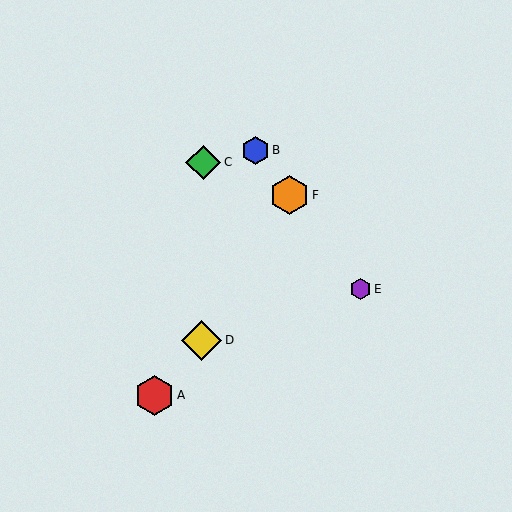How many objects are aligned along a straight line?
3 objects (B, E, F) are aligned along a straight line.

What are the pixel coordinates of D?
Object D is at (202, 340).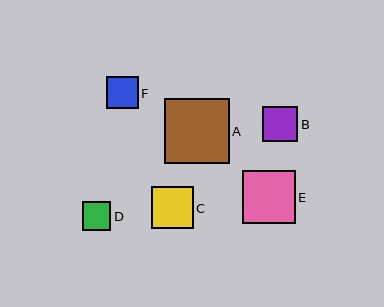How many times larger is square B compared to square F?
Square B is approximately 1.1 times the size of square F.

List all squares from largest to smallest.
From largest to smallest: A, E, C, B, F, D.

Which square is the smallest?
Square D is the smallest with a size of approximately 29 pixels.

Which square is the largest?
Square A is the largest with a size of approximately 65 pixels.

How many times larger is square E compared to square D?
Square E is approximately 1.8 times the size of square D.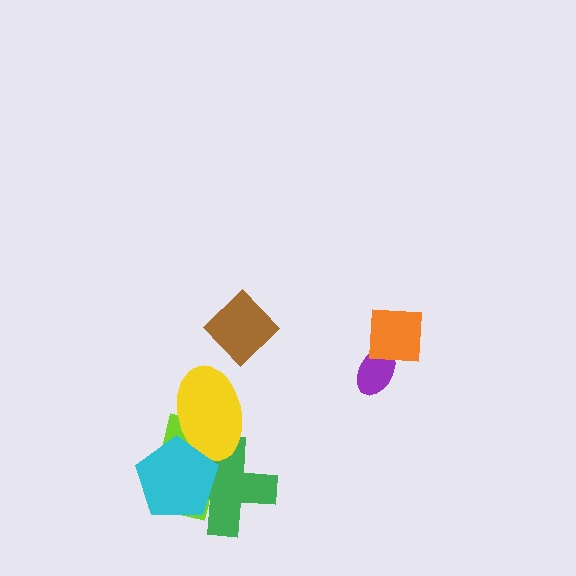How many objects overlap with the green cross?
3 objects overlap with the green cross.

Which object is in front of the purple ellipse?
The orange square is in front of the purple ellipse.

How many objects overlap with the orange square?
1 object overlaps with the orange square.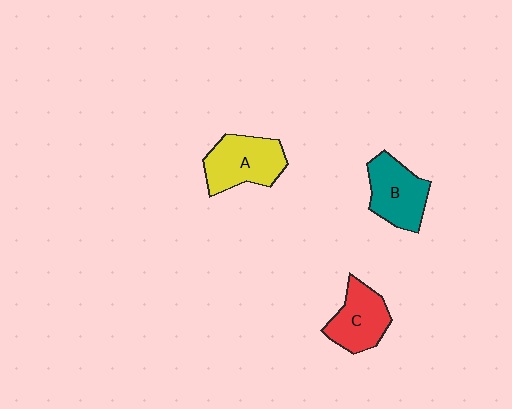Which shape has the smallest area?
Shape C (red).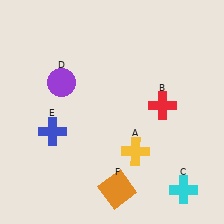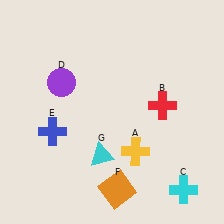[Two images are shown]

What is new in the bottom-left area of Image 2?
A cyan triangle (G) was added in the bottom-left area of Image 2.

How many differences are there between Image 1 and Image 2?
There is 1 difference between the two images.